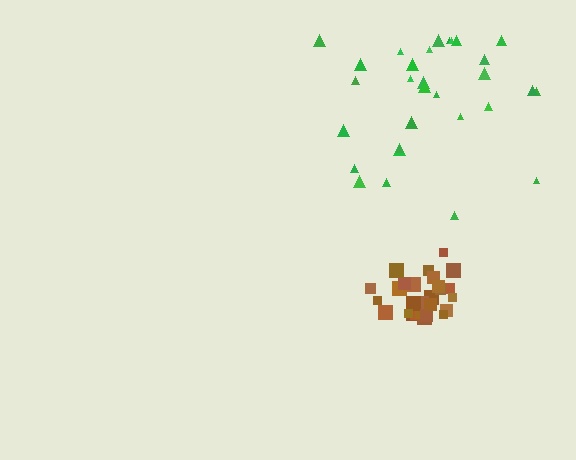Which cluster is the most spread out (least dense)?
Green.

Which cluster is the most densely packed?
Brown.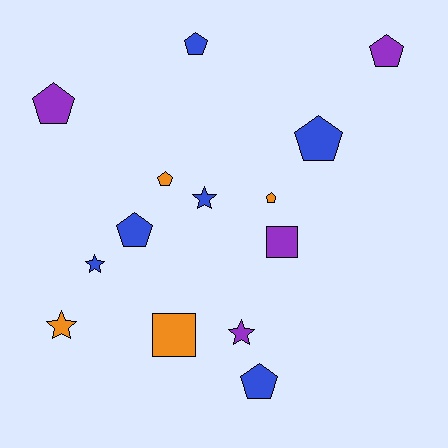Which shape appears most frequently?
Pentagon, with 8 objects.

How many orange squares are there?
There is 1 orange square.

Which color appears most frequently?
Blue, with 6 objects.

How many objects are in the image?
There are 14 objects.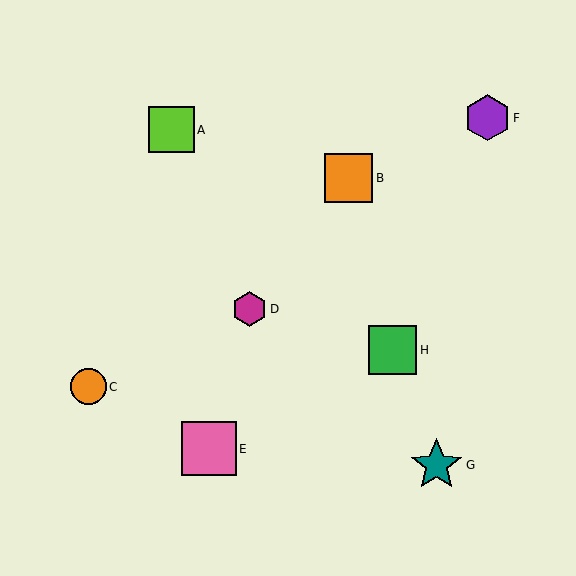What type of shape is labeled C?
Shape C is an orange circle.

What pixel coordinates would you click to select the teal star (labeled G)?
Click at (437, 465) to select the teal star G.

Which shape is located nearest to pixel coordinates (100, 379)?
The orange circle (labeled C) at (88, 387) is nearest to that location.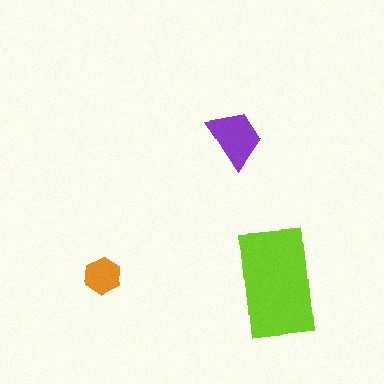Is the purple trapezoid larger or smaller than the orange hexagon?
Larger.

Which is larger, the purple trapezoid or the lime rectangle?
The lime rectangle.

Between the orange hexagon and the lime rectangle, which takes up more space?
The lime rectangle.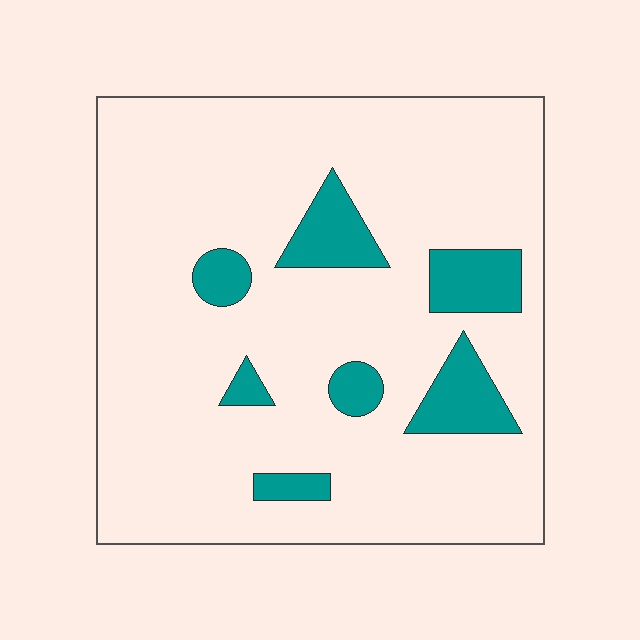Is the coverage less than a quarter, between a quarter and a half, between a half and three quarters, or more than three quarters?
Less than a quarter.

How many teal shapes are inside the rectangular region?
7.